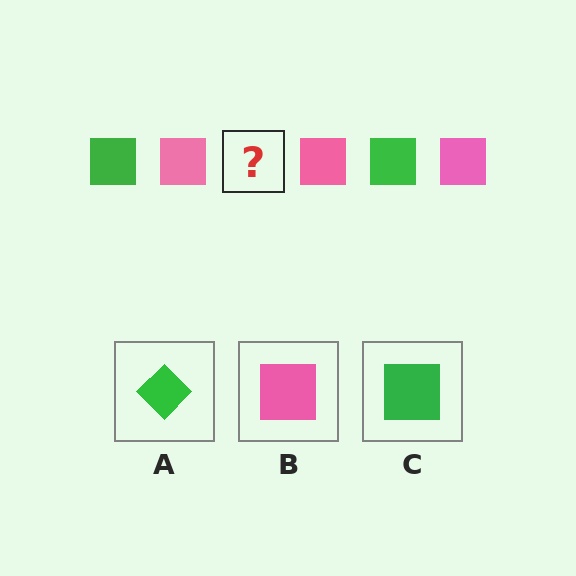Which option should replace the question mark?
Option C.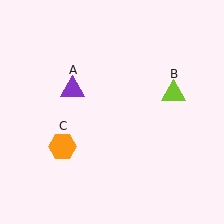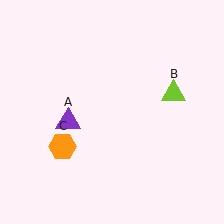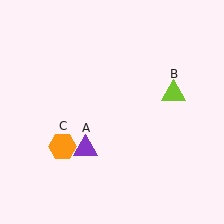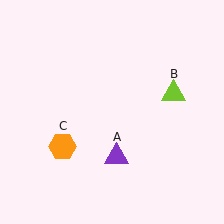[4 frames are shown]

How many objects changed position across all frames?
1 object changed position: purple triangle (object A).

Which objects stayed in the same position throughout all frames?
Lime triangle (object B) and orange hexagon (object C) remained stationary.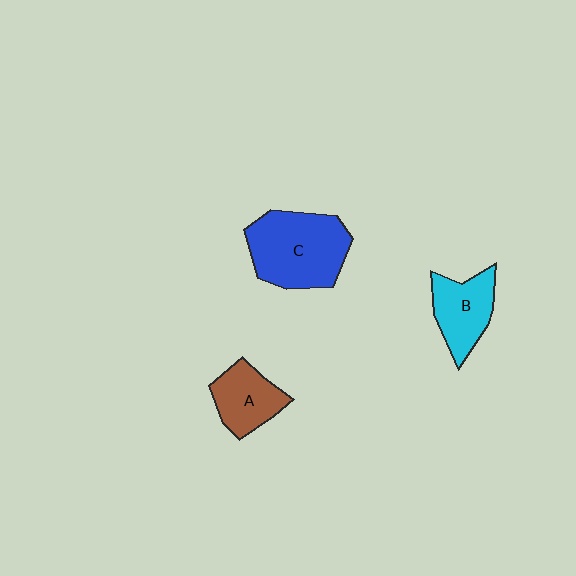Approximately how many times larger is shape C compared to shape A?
Approximately 1.8 times.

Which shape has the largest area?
Shape C (blue).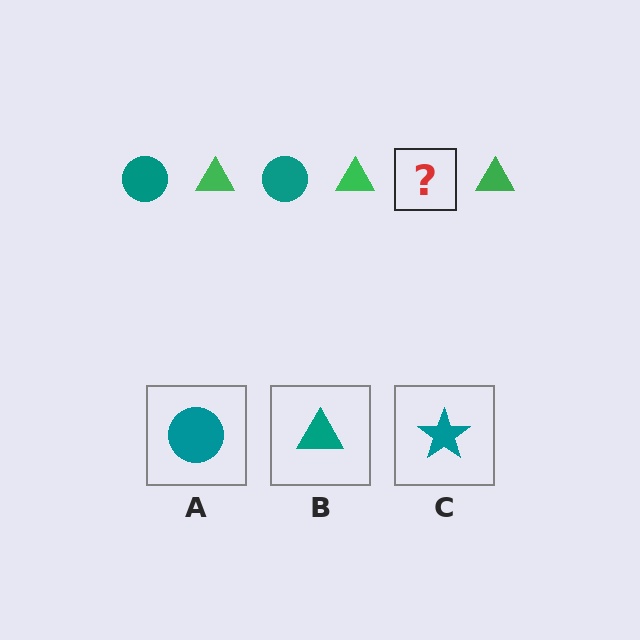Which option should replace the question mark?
Option A.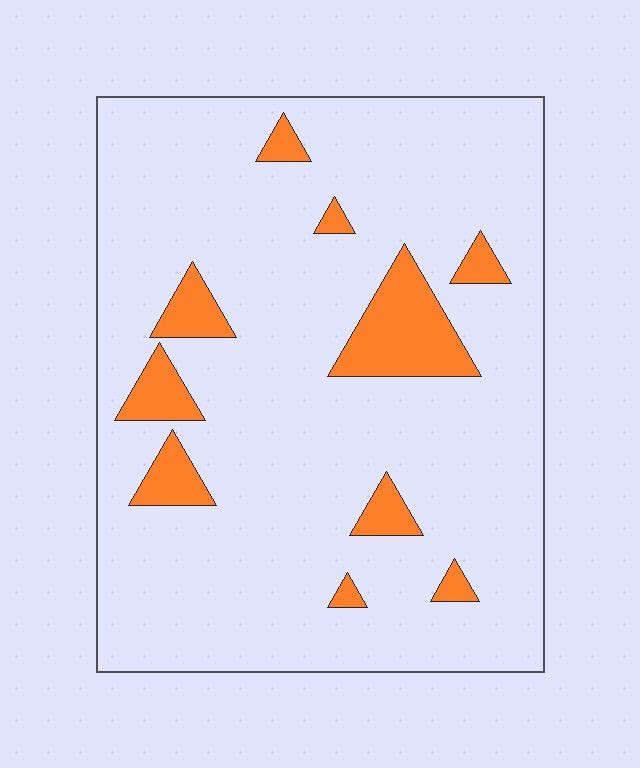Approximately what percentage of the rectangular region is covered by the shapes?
Approximately 10%.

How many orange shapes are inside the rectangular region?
10.